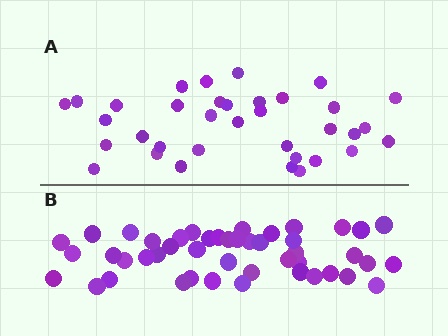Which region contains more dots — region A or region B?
Region B (the bottom region) has more dots.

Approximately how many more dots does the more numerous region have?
Region B has roughly 12 or so more dots than region A.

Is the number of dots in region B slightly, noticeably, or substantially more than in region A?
Region B has noticeably more, but not dramatically so. The ratio is roughly 1.3 to 1.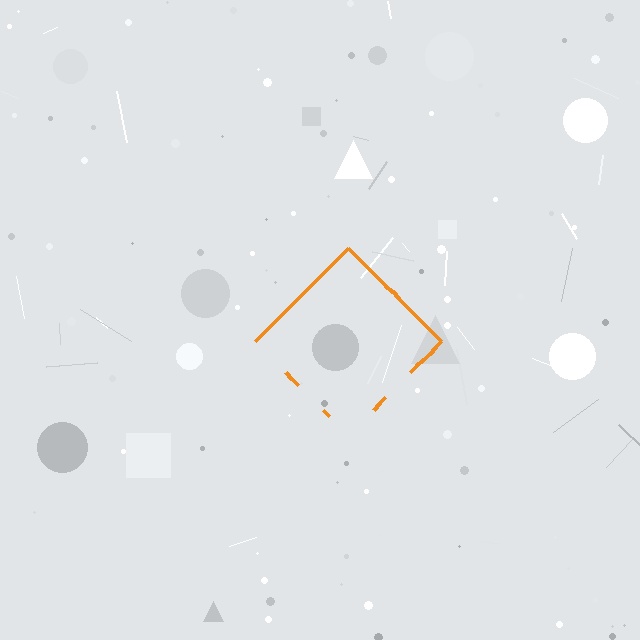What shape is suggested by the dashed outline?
The dashed outline suggests a diamond.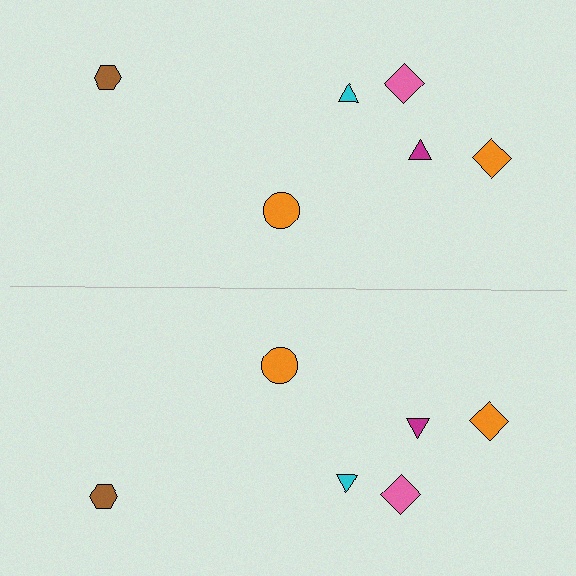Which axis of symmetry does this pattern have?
The pattern has a horizontal axis of symmetry running through the center of the image.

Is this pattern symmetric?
Yes, this pattern has bilateral (reflection) symmetry.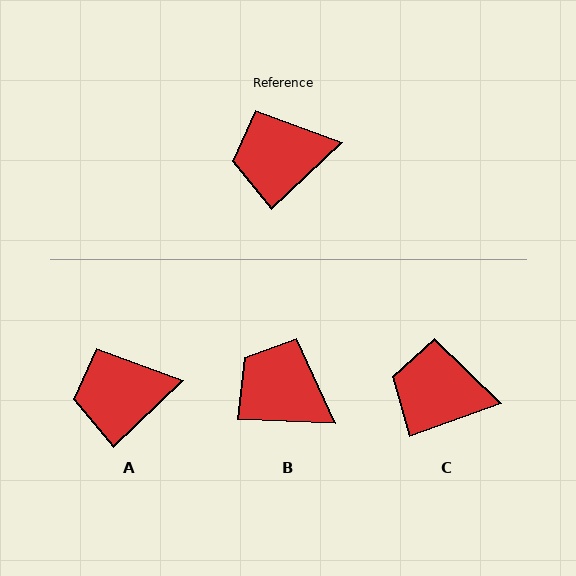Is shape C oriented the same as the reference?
No, it is off by about 24 degrees.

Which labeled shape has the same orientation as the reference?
A.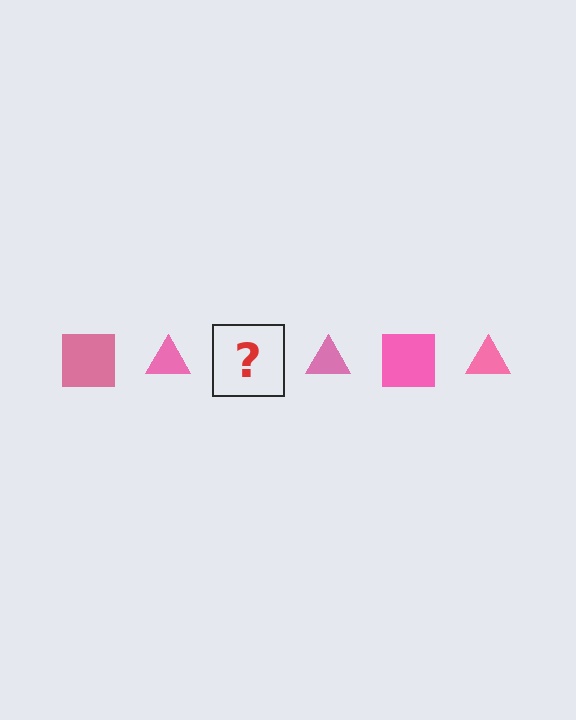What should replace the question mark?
The question mark should be replaced with a pink square.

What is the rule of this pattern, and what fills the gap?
The rule is that the pattern cycles through square, triangle shapes in pink. The gap should be filled with a pink square.